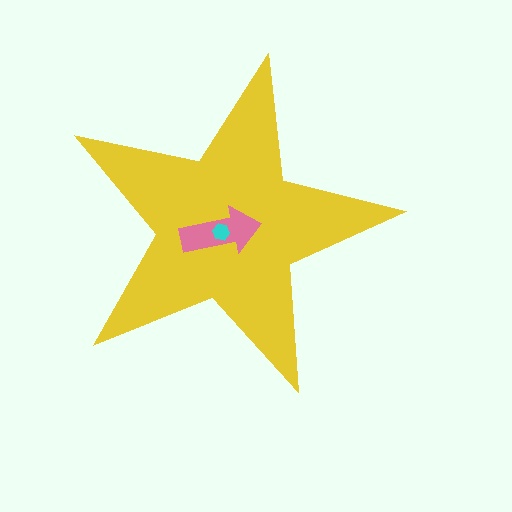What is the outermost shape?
The yellow star.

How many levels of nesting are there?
3.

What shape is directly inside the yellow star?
The pink arrow.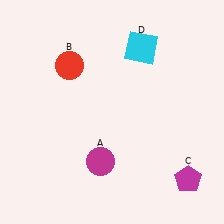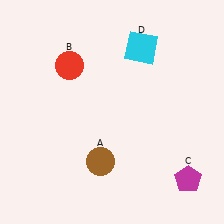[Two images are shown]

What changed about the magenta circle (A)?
In Image 1, A is magenta. In Image 2, it changed to brown.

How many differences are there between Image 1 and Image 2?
There is 1 difference between the two images.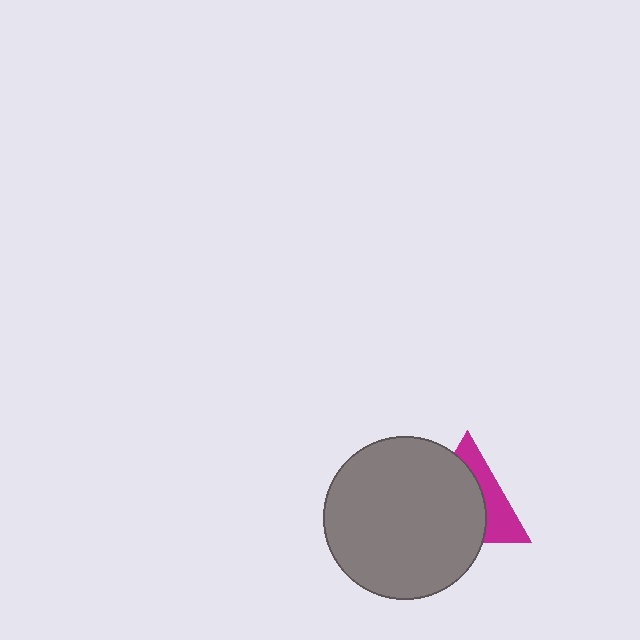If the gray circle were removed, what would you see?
You would see the complete magenta triangle.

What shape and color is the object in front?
The object in front is a gray circle.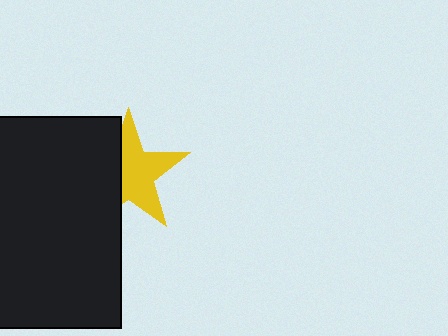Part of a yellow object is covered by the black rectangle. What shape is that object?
It is a star.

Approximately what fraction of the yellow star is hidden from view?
Roughly 39% of the yellow star is hidden behind the black rectangle.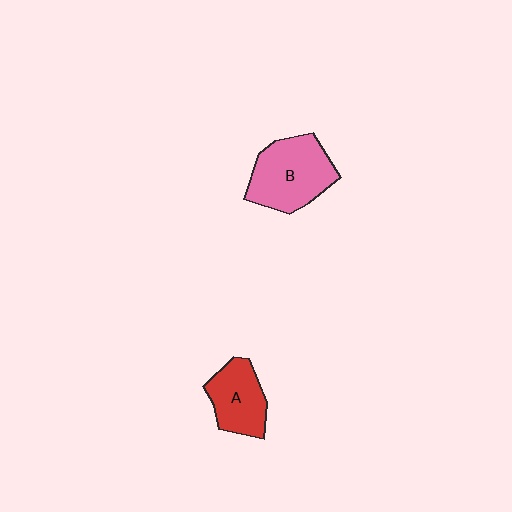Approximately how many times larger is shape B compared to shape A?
Approximately 1.4 times.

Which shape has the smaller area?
Shape A (red).